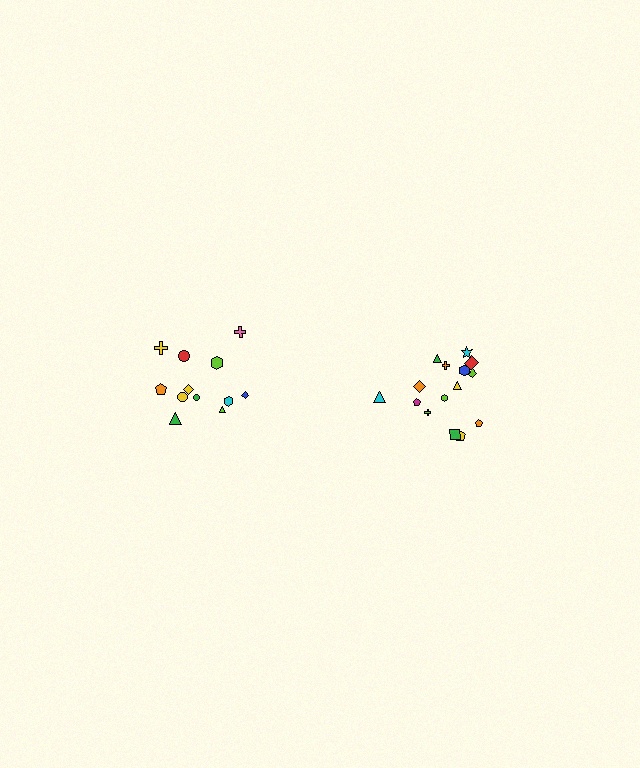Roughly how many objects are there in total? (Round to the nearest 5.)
Roughly 25 objects in total.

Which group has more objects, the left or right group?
The right group.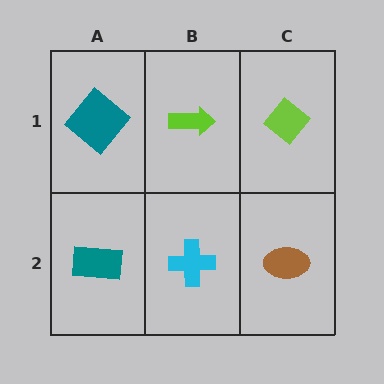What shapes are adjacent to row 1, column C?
A brown ellipse (row 2, column C), a lime arrow (row 1, column B).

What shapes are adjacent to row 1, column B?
A cyan cross (row 2, column B), a teal diamond (row 1, column A), a lime diamond (row 1, column C).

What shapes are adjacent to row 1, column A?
A teal rectangle (row 2, column A), a lime arrow (row 1, column B).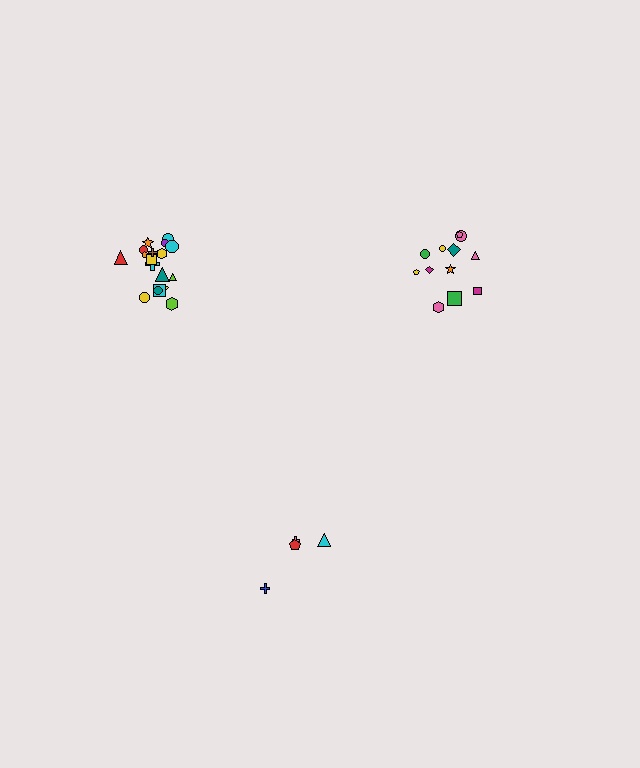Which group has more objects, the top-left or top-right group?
The top-left group.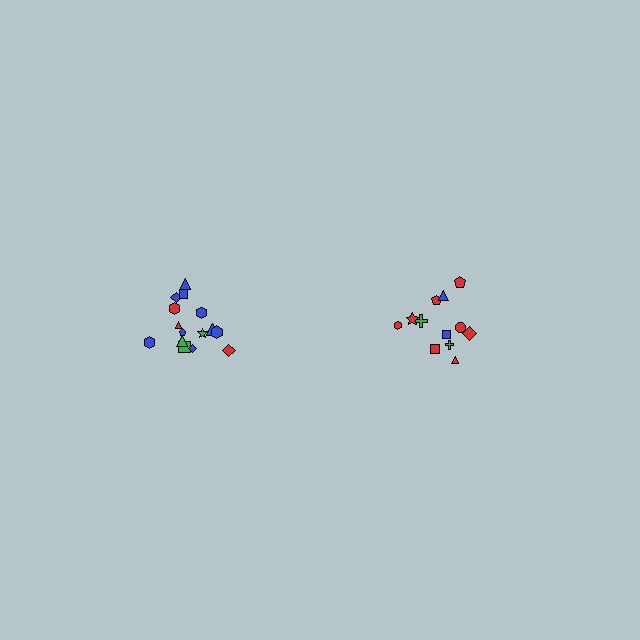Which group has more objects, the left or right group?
The left group.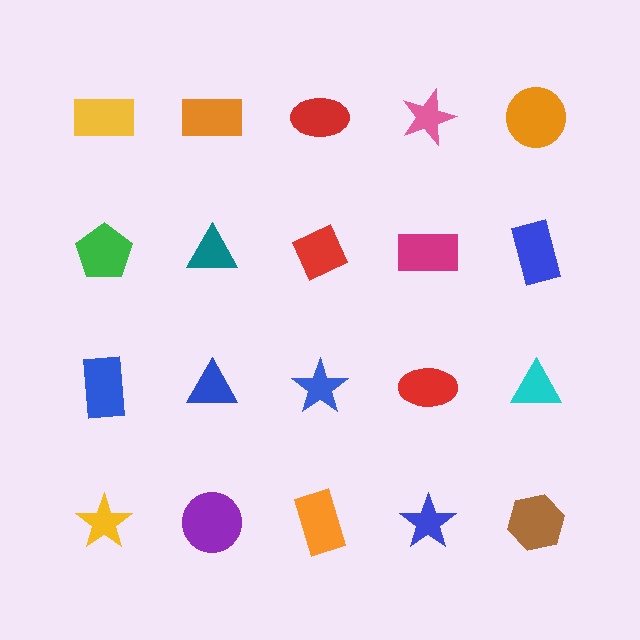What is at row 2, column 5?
A blue rectangle.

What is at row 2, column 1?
A green pentagon.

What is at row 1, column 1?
A yellow rectangle.